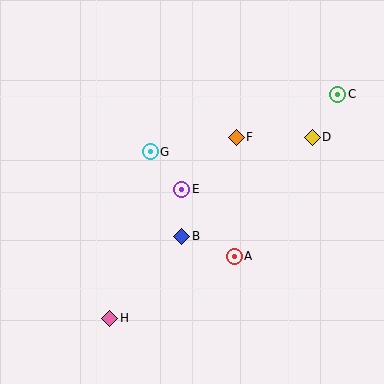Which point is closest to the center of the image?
Point E at (182, 189) is closest to the center.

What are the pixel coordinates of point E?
Point E is at (182, 189).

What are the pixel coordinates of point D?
Point D is at (312, 137).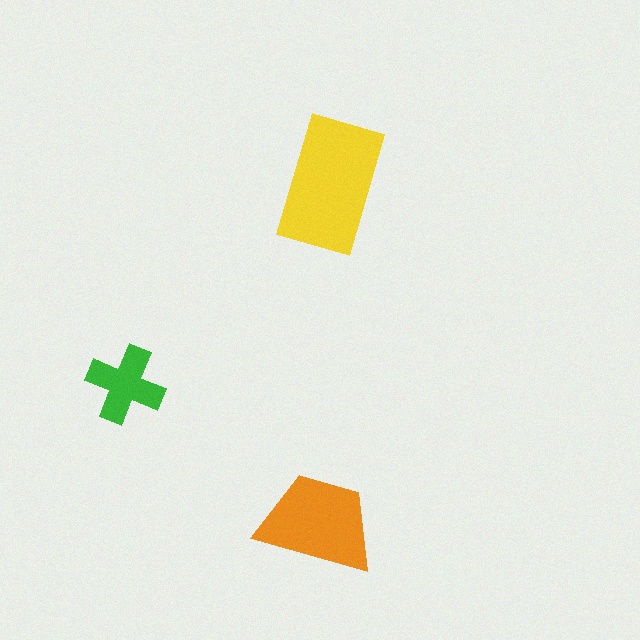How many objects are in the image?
There are 3 objects in the image.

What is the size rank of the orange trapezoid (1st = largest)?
2nd.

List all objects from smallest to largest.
The green cross, the orange trapezoid, the yellow rectangle.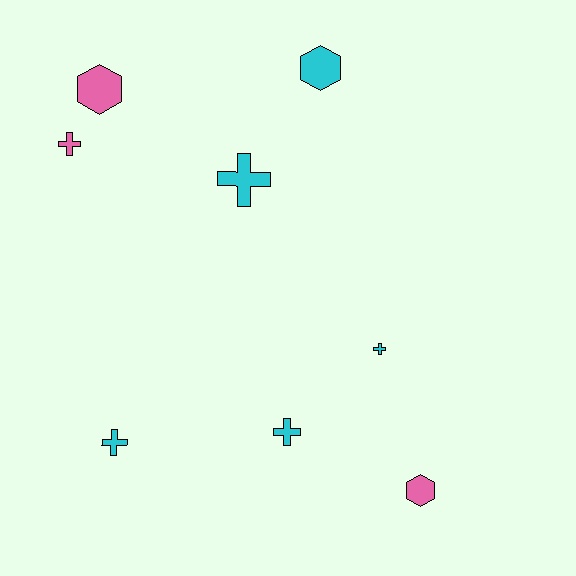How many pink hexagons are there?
There are 2 pink hexagons.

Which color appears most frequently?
Cyan, with 5 objects.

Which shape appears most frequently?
Cross, with 5 objects.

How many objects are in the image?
There are 8 objects.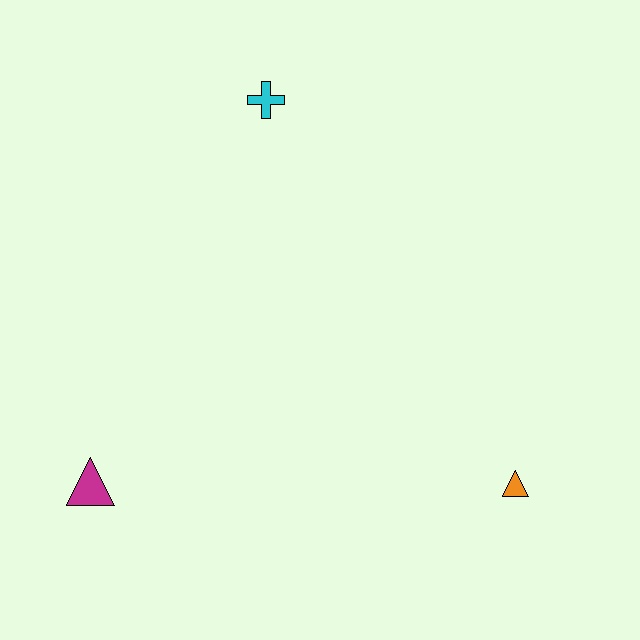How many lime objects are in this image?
There are no lime objects.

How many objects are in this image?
There are 3 objects.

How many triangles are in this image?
There are 2 triangles.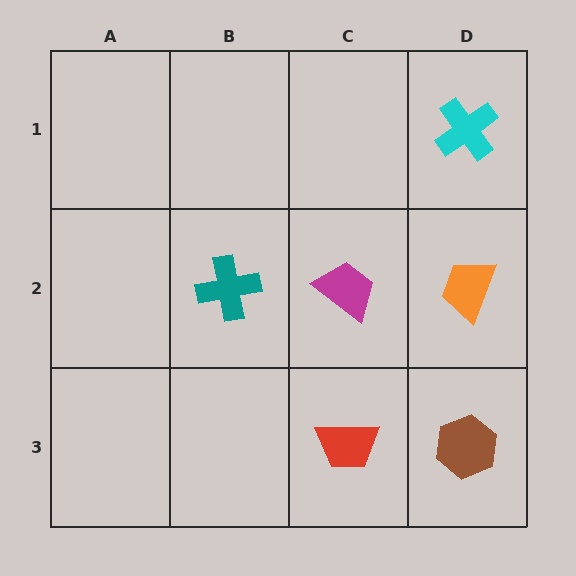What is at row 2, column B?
A teal cross.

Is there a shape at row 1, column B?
No, that cell is empty.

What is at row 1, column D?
A cyan cross.